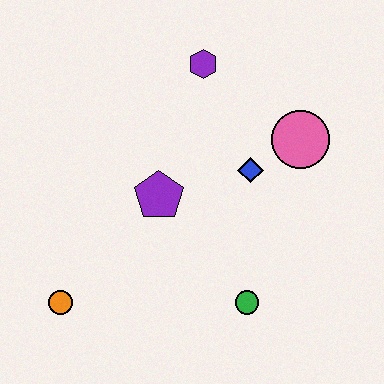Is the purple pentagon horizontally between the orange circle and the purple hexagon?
Yes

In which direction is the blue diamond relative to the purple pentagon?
The blue diamond is to the right of the purple pentagon.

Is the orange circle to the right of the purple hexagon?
No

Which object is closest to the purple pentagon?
The blue diamond is closest to the purple pentagon.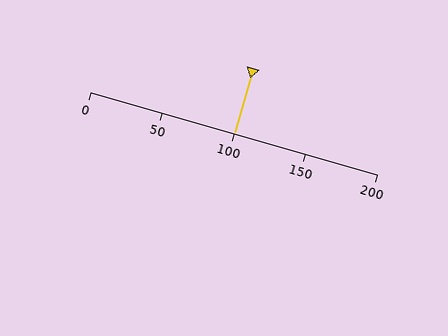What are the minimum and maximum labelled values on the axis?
The axis runs from 0 to 200.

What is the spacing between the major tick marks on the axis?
The major ticks are spaced 50 apart.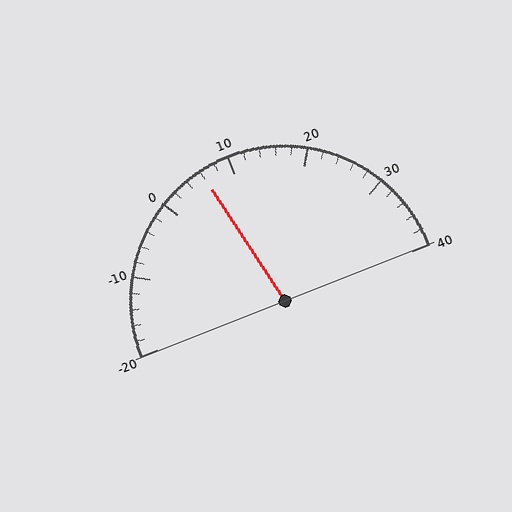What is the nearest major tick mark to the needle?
The nearest major tick mark is 10.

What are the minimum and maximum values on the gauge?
The gauge ranges from -20 to 40.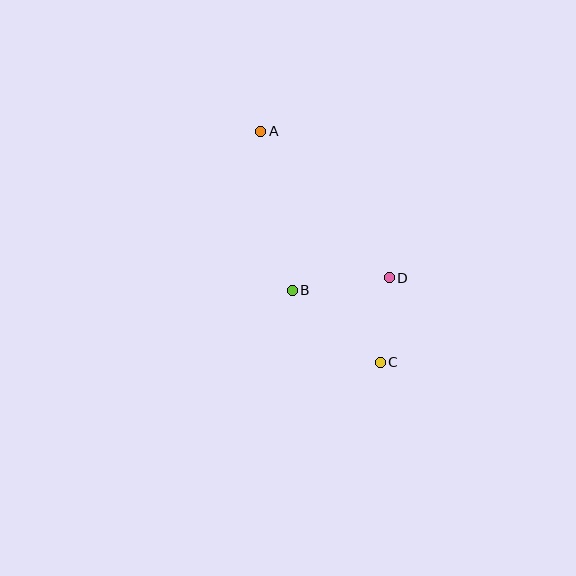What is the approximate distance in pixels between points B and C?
The distance between B and C is approximately 114 pixels.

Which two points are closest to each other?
Points C and D are closest to each other.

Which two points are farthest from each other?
Points A and C are farthest from each other.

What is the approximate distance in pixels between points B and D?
The distance between B and D is approximately 98 pixels.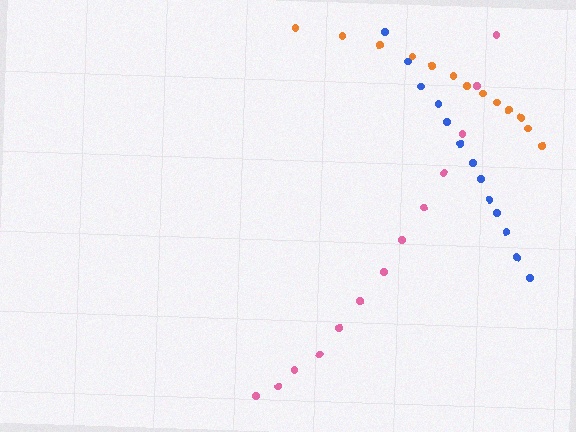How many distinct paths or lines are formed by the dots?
There are 3 distinct paths.